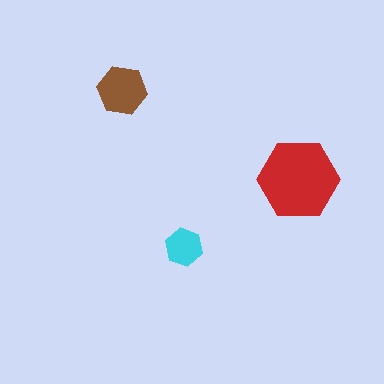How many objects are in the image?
There are 3 objects in the image.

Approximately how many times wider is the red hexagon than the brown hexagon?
About 1.5 times wider.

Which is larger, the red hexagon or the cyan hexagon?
The red one.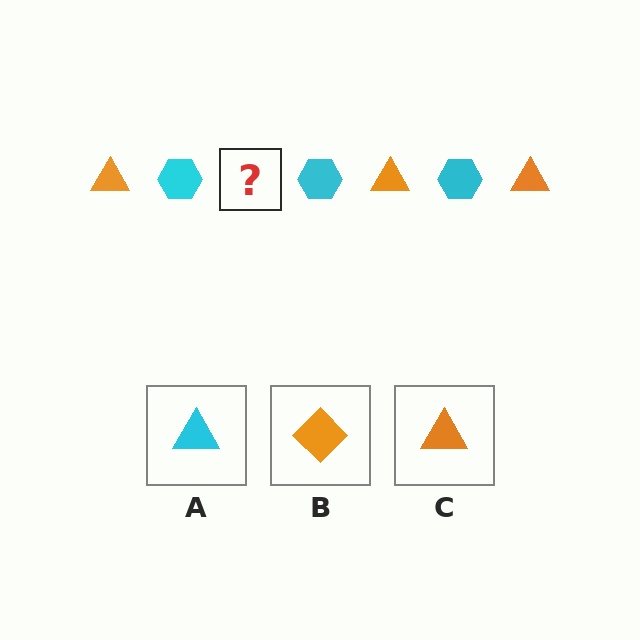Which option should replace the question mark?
Option C.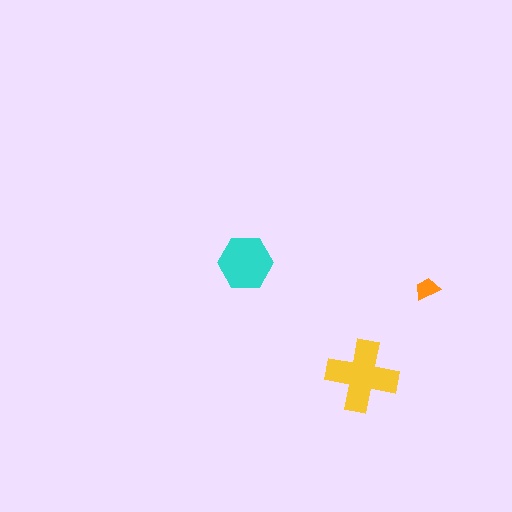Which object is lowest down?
The yellow cross is bottommost.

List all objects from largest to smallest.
The yellow cross, the cyan hexagon, the orange trapezoid.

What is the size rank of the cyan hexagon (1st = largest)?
2nd.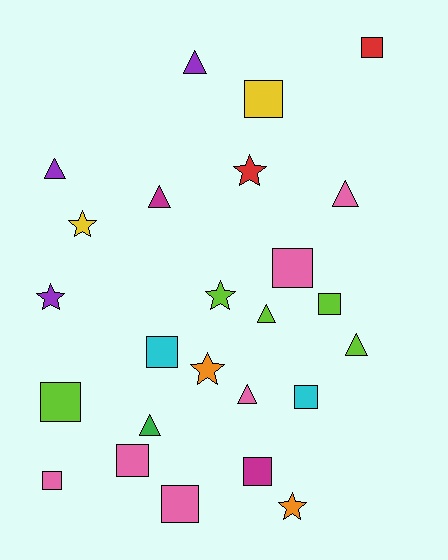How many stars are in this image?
There are 6 stars.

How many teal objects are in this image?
There are no teal objects.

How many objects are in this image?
There are 25 objects.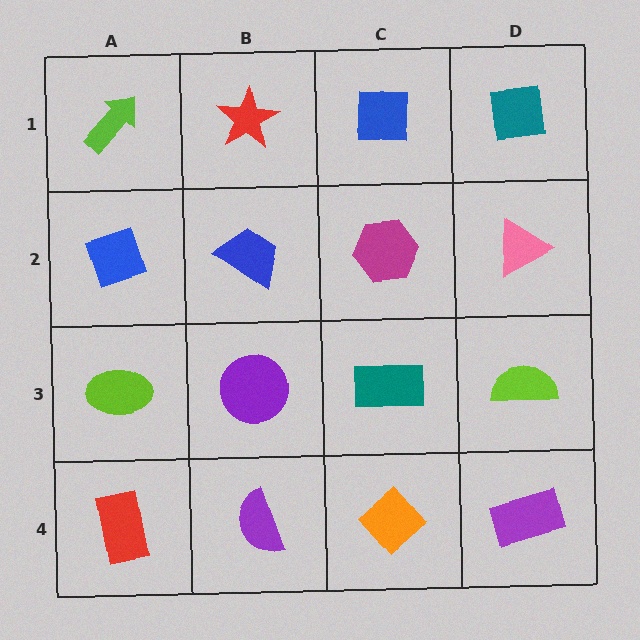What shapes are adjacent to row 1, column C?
A magenta hexagon (row 2, column C), a red star (row 1, column B), a teal square (row 1, column D).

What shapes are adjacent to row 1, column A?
A blue diamond (row 2, column A), a red star (row 1, column B).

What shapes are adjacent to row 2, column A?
A lime arrow (row 1, column A), a lime ellipse (row 3, column A), a blue trapezoid (row 2, column B).